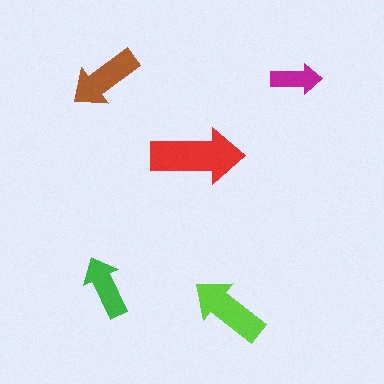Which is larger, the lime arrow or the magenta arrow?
The lime one.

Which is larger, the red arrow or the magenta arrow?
The red one.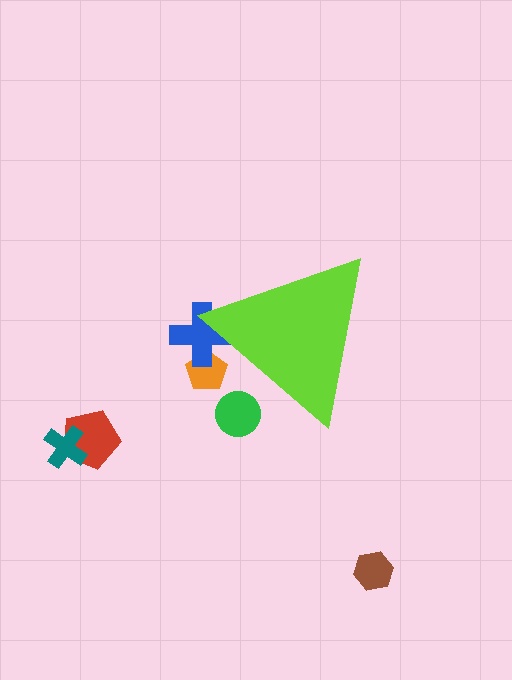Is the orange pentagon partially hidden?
Yes, the orange pentagon is partially hidden behind the lime triangle.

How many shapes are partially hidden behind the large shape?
3 shapes are partially hidden.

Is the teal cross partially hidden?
No, the teal cross is fully visible.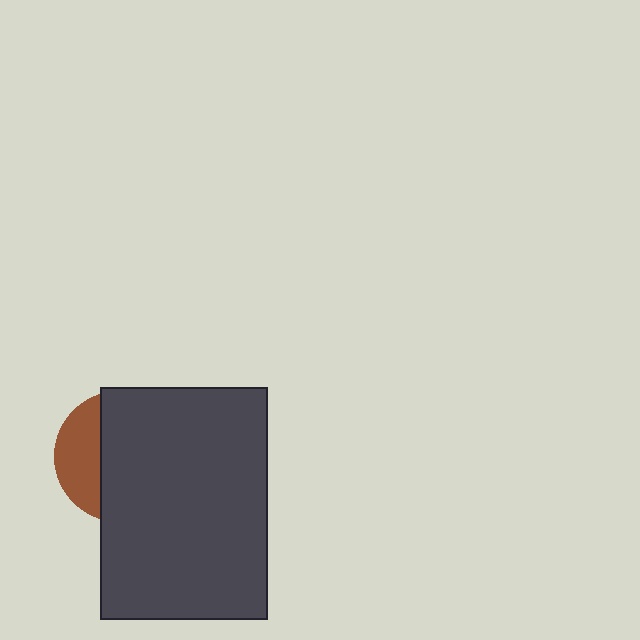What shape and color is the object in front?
The object in front is a dark gray rectangle.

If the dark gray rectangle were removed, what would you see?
You would see the complete brown circle.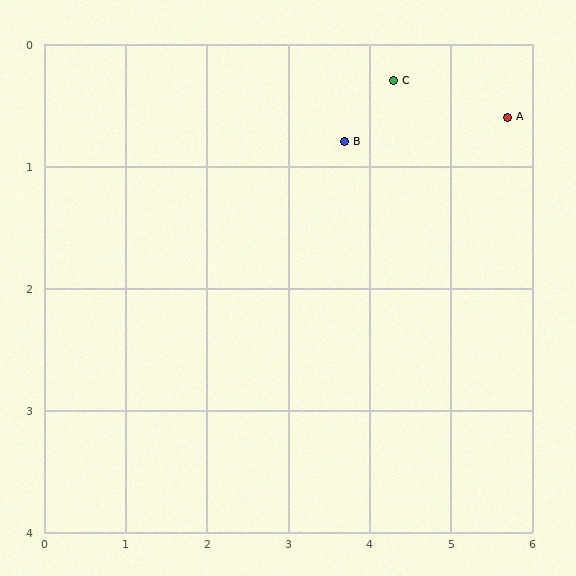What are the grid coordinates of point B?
Point B is at approximately (3.7, 0.8).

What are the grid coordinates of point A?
Point A is at approximately (5.7, 0.6).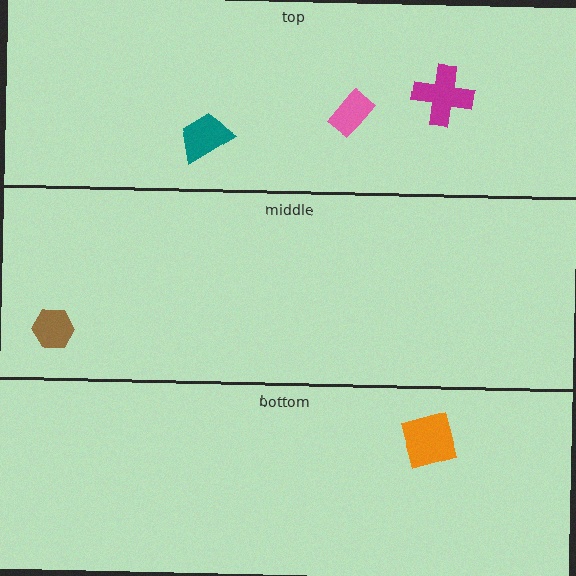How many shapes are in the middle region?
1.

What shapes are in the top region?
The teal trapezoid, the magenta cross, the pink rectangle.